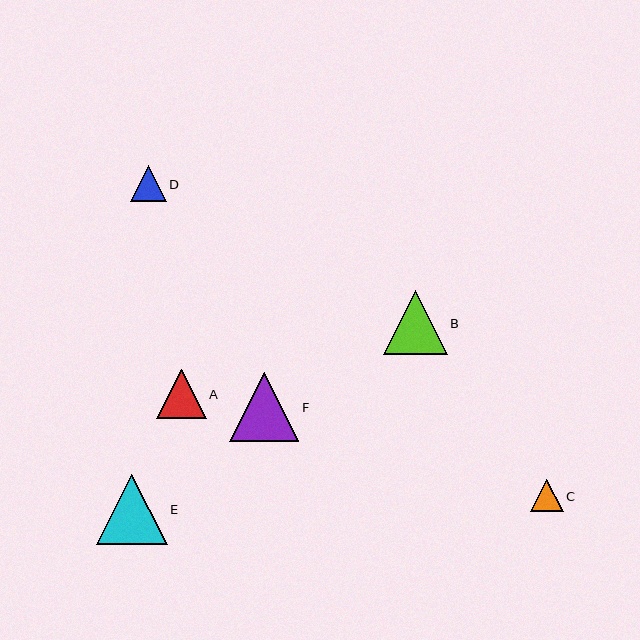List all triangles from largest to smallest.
From largest to smallest: E, F, B, A, D, C.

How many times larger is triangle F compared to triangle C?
Triangle F is approximately 2.1 times the size of triangle C.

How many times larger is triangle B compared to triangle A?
Triangle B is approximately 1.3 times the size of triangle A.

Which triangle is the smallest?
Triangle C is the smallest with a size of approximately 33 pixels.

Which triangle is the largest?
Triangle E is the largest with a size of approximately 70 pixels.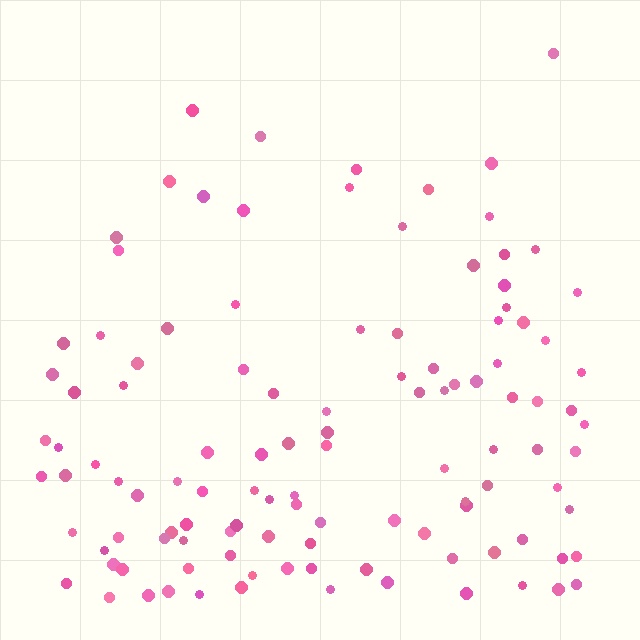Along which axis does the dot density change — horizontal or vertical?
Vertical.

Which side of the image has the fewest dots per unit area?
The top.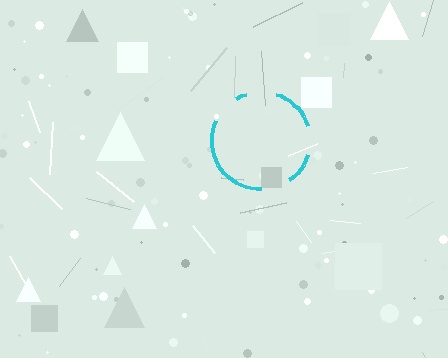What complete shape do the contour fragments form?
The contour fragments form a circle.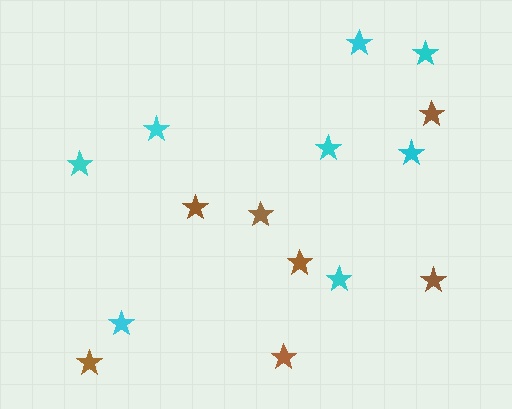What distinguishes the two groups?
There are 2 groups: one group of cyan stars (8) and one group of brown stars (7).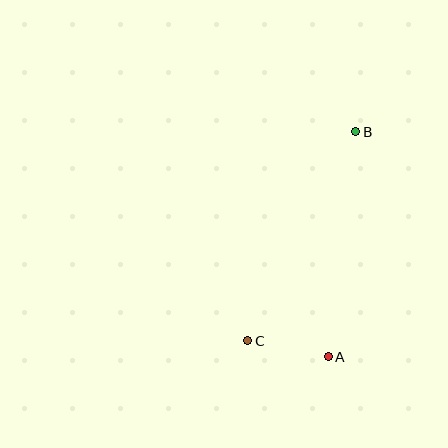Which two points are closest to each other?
Points A and C are closest to each other.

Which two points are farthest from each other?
Points B and C are farthest from each other.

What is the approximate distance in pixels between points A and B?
The distance between A and B is approximately 227 pixels.